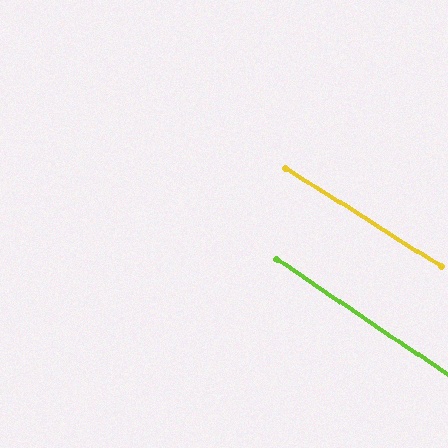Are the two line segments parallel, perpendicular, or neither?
Parallel — their directions differ by only 1.7°.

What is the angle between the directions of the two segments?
Approximately 2 degrees.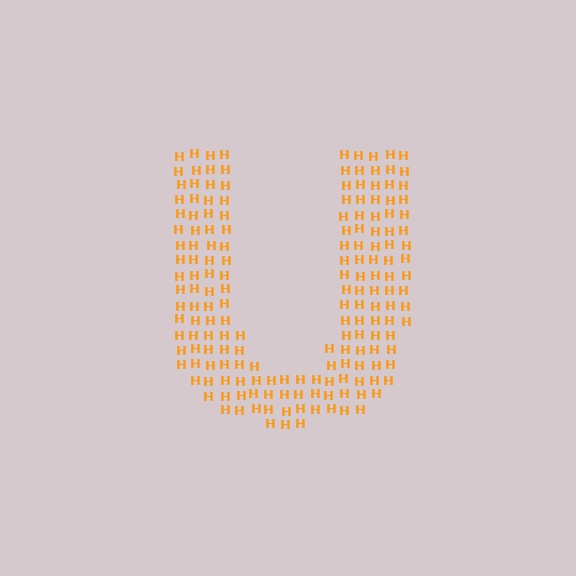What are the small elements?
The small elements are letter H's.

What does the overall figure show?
The overall figure shows the letter U.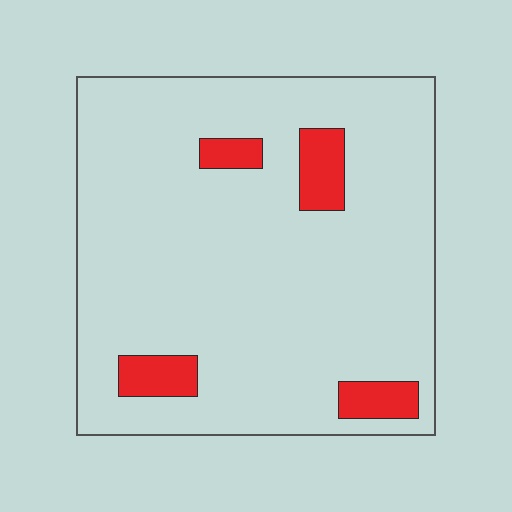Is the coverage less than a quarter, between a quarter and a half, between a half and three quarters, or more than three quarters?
Less than a quarter.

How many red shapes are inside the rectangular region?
4.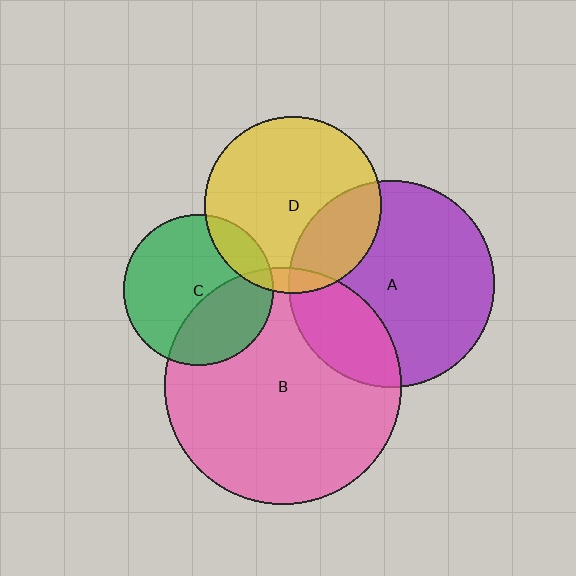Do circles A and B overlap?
Yes.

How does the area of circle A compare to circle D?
Approximately 1.4 times.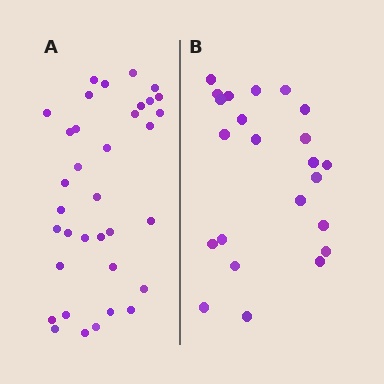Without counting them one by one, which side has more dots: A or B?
Region A (the left region) has more dots.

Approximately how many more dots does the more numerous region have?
Region A has roughly 12 or so more dots than region B.